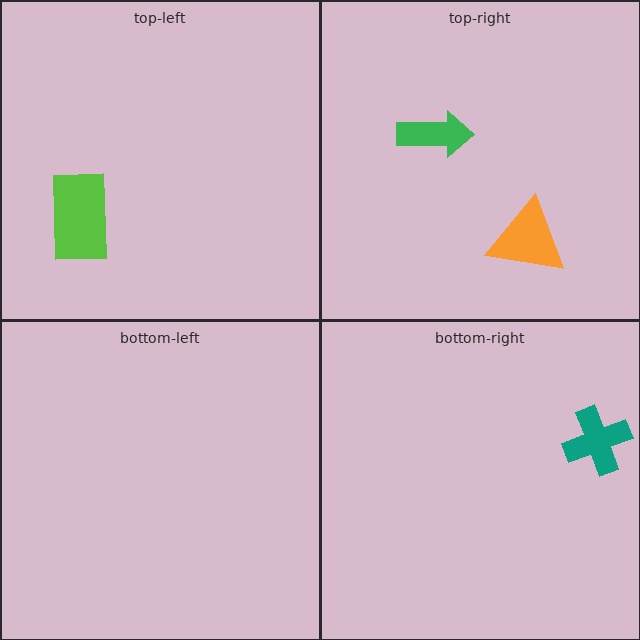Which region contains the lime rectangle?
The top-left region.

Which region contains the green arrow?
The top-right region.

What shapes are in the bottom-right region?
The teal cross.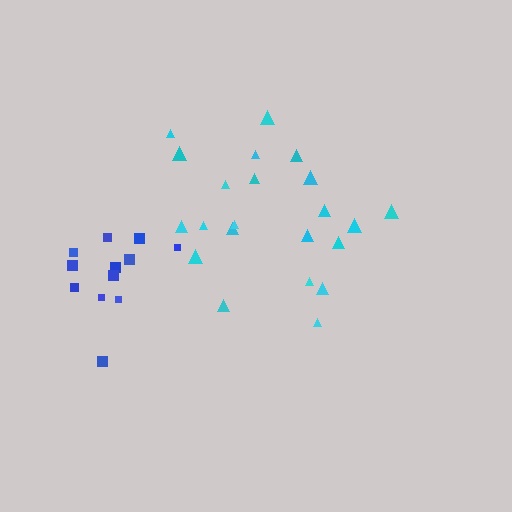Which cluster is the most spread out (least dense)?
Blue.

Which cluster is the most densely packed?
Cyan.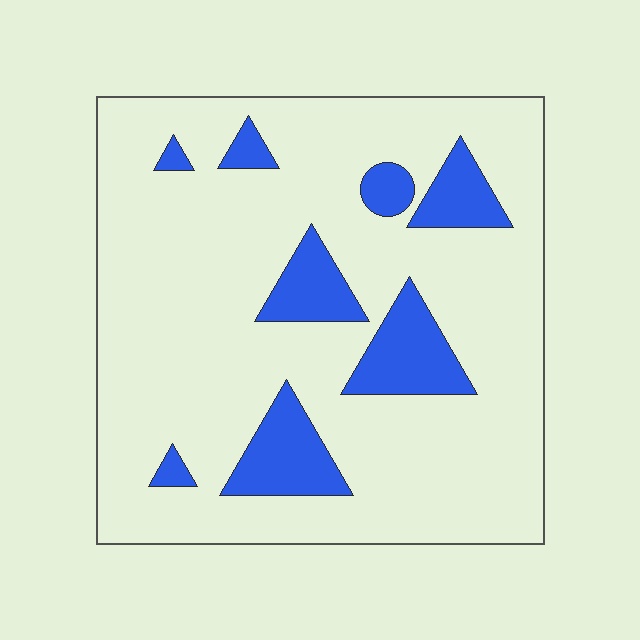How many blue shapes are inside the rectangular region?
8.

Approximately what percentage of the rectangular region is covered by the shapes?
Approximately 15%.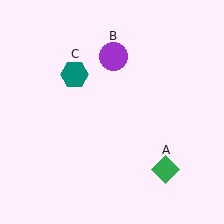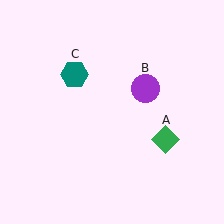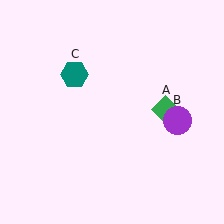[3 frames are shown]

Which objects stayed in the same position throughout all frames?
Teal hexagon (object C) remained stationary.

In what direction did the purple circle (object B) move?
The purple circle (object B) moved down and to the right.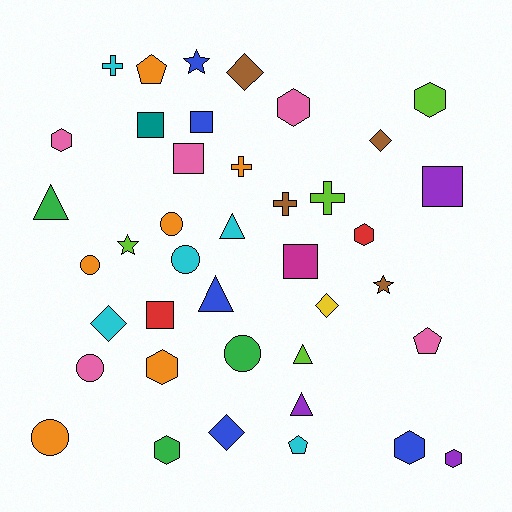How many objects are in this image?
There are 40 objects.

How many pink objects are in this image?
There are 5 pink objects.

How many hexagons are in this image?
There are 8 hexagons.